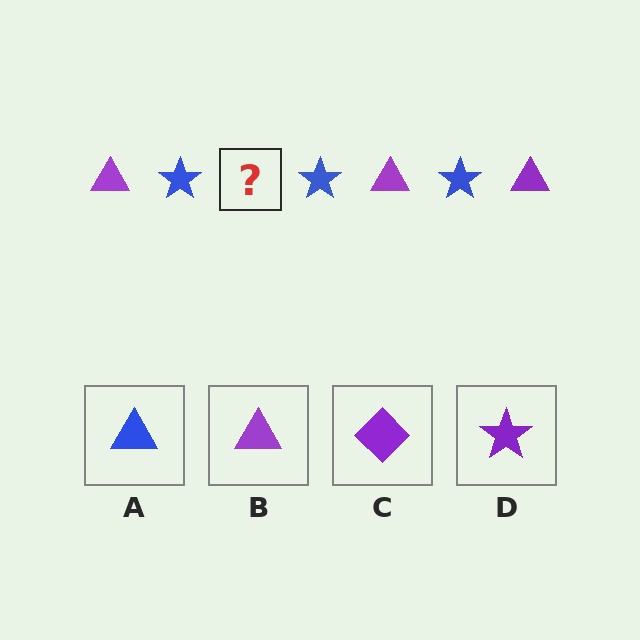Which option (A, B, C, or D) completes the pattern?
B.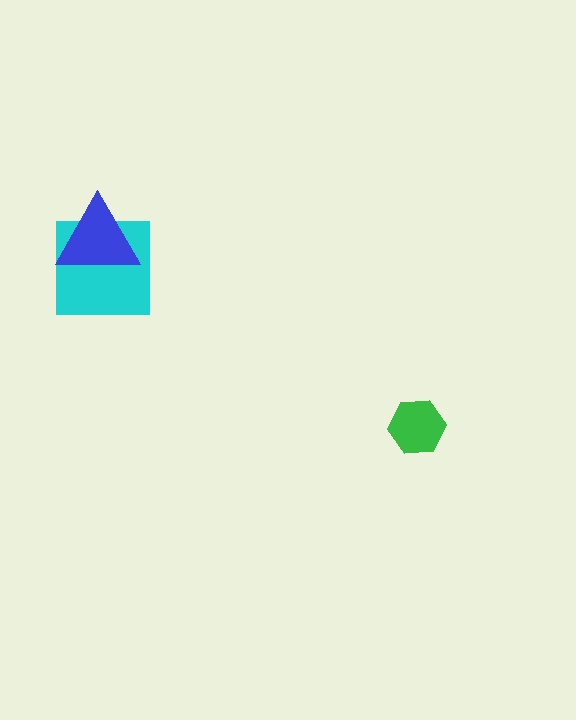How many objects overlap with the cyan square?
1 object overlaps with the cyan square.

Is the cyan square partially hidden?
Yes, it is partially covered by another shape.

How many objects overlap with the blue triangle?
1 object overlaps with the blue triangle.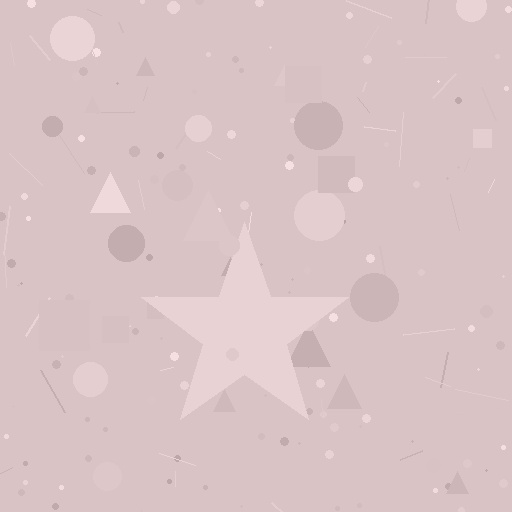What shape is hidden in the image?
A star is hidden in the image.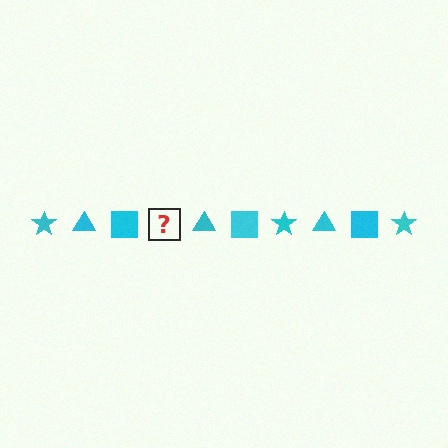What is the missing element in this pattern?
The missing element is a cyan star.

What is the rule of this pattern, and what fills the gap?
The rule is that the pattern cycles through star, triangle, square shapes in cyan. The gap should be filled with a cyan star.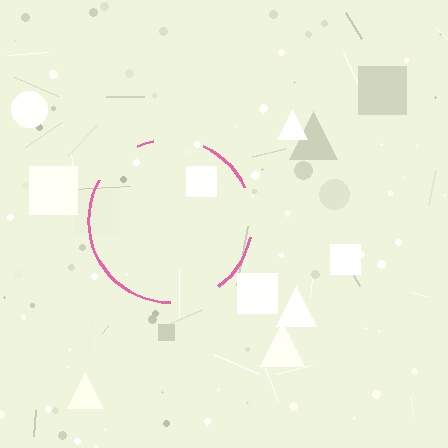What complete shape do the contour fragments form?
The contour fragments form a circle.